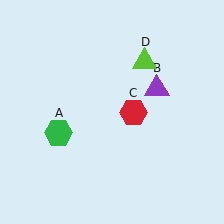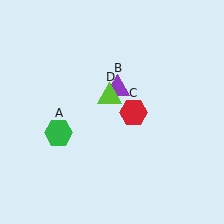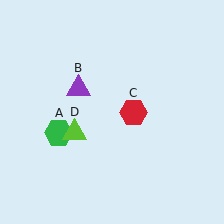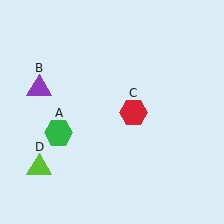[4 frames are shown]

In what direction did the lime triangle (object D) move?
The lime triangle (object D) moved down and to the left.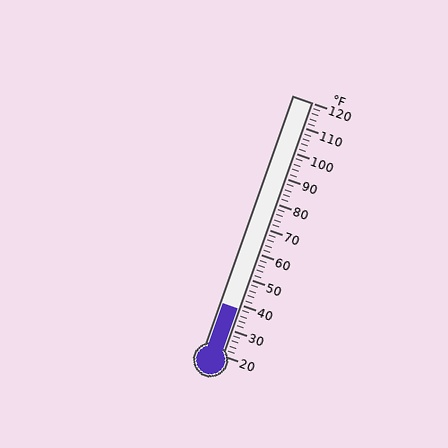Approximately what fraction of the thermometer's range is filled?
The thermometer is filled to approximately 20% of its range.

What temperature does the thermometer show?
The thermometer shows approximately 38°F.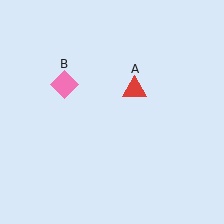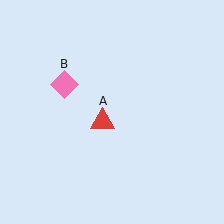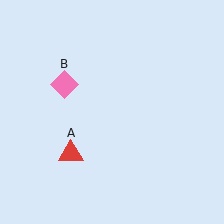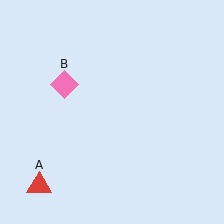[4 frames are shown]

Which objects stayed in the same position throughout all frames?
Pink diamond (object B) remained stationary.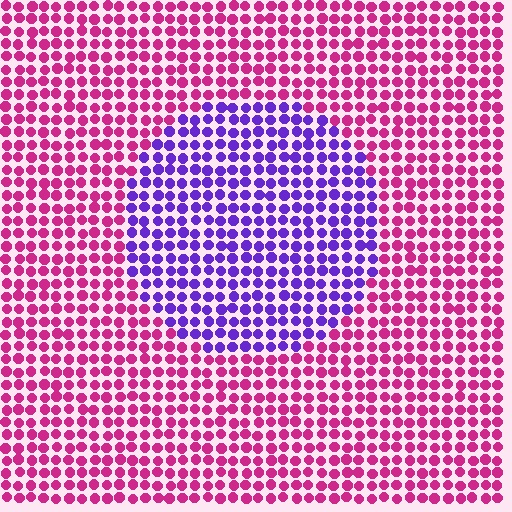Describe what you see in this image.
The image is filled with small magenta elements in a uniform arrangement. A circle-shaped region is visible where the elements are tinted to a slightly different hue, forming a subtle color boundary.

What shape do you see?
I see a circle.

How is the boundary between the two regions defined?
The boundary is defined purely by a slight shift in hue (about 61 degrees). Spacing, size, and orientation are identical on both sides.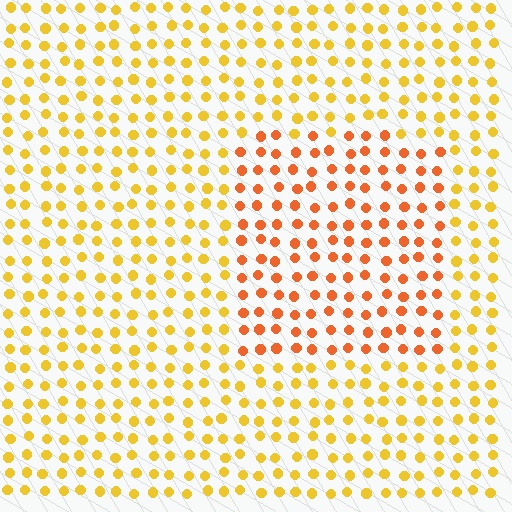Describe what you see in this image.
The image is filled with small yellow elements in a uniform arrangement. A rectangle-shaped region is visible where the elements are tinted to a slightly different hue, forming a subtle color boundary.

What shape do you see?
I see a rectangle.